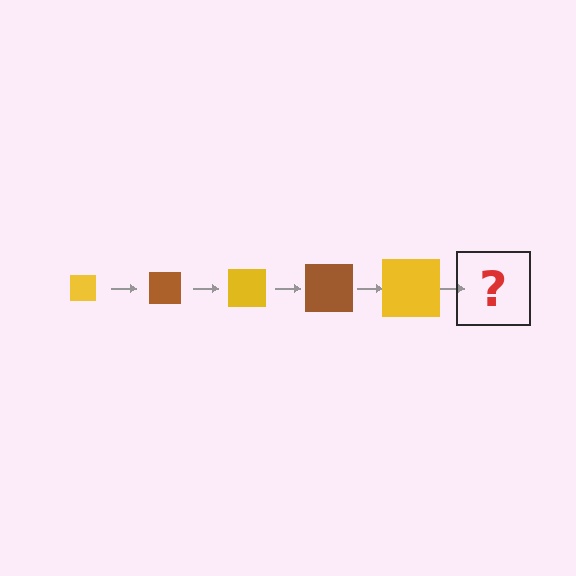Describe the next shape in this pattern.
It should be a brown square, larger than the previous one.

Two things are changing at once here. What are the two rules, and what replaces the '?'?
The two rules are that the square grows larger each step and the color cycles through yellow and brown. The '?' should be a brown square, larger than the previous one.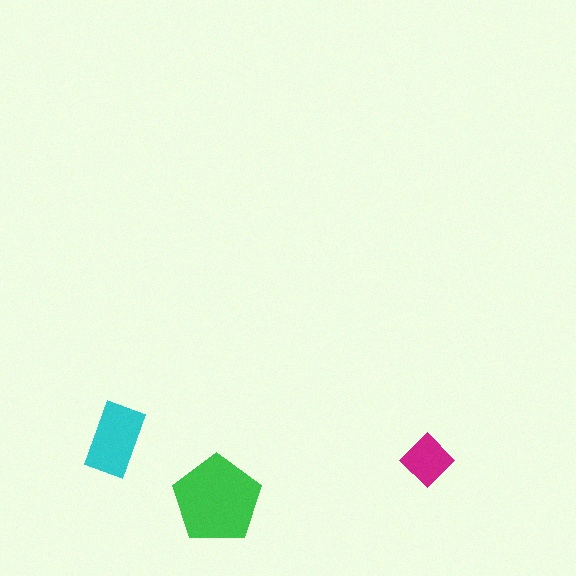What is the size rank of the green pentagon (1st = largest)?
1st.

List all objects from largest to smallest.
The green pentagon, the cyan rectangle, the magenta diamond.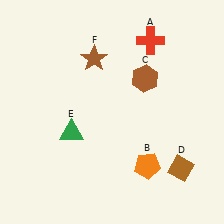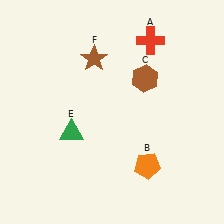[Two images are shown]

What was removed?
The brown diamond (D) was removed in Image 2.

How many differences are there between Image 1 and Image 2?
There is 1 difference between the two images.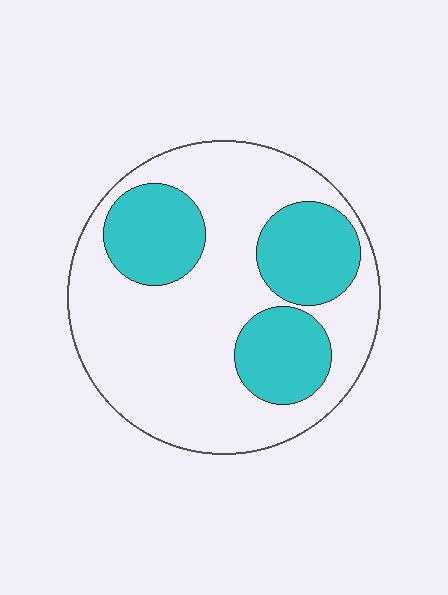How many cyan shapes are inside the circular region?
3.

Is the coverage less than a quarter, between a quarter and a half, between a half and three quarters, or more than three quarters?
Between a quarter and a half.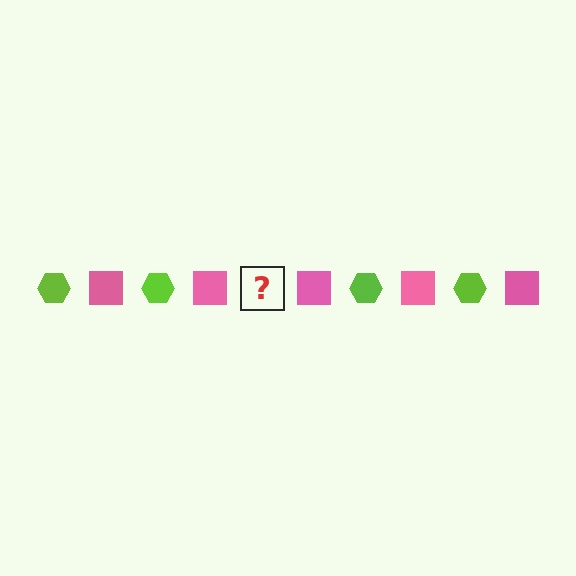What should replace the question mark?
The question mark should be replaced with a lime hexagon.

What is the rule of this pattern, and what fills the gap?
The rule is that the pattern alternates between lime hexagon and pink square. The gap should be filled with a lime hexagon.